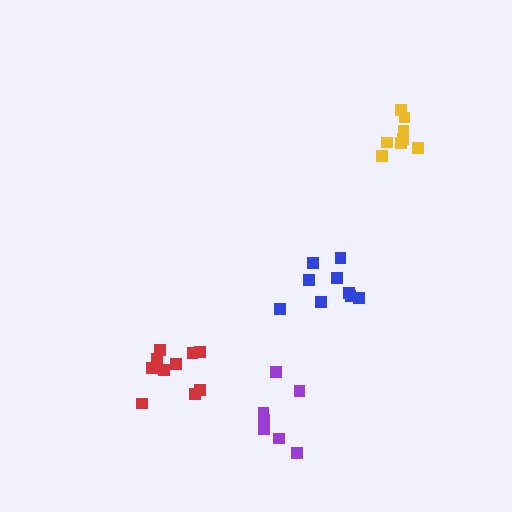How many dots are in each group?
Group 1: 8 dots, Group 2: 7 dots, Group 3: 10 dots, Group 4: 9 dots (34 total).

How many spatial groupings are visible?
There are 4 spatial groupings.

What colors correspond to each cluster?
The clusters are colored: yellow, purple, red, blue.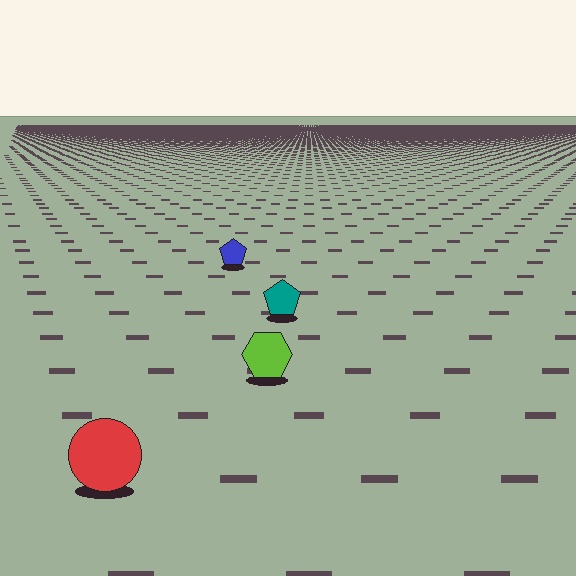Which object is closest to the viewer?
The red circle is closest. The texture marks near it are larger and more spread out.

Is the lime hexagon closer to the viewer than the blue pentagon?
Yes. The lime hexagon is closer — you can tell from the texture gradient: the ground texture is coarser near it.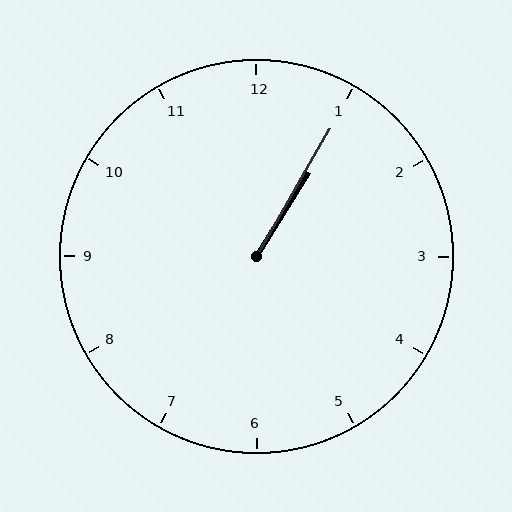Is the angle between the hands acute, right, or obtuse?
It is acute.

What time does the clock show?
1:05.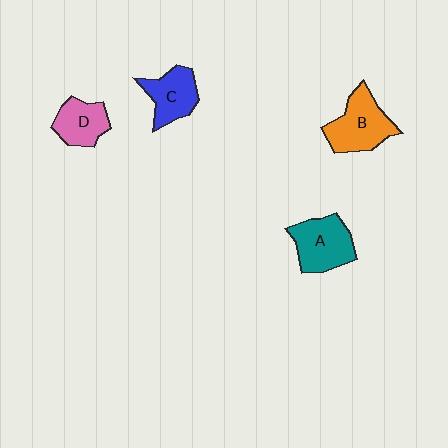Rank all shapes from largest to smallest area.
From largest to smallest: B (orange), A (teal), C (blue), D (pink).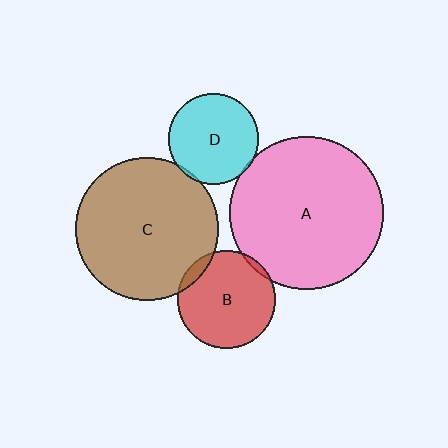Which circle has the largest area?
Circle A (pink).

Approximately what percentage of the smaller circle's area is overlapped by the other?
Approximately 5%.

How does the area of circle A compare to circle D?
Approximately 2.9 times.